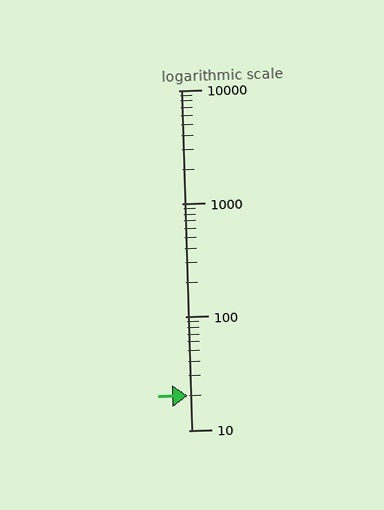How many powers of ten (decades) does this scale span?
The scale spans 3 decades, from 10 to 10000.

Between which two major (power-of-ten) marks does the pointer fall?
The pointer is between 10 and 100.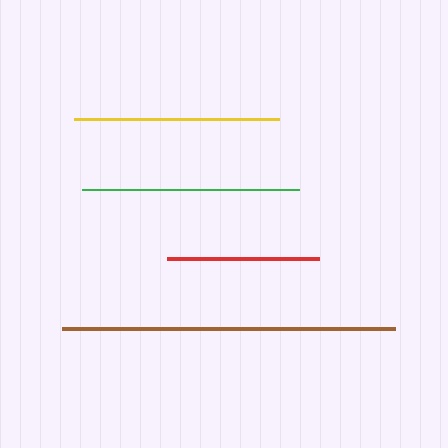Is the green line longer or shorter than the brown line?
The brown line is longer than the green line.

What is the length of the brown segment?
The brown segment is approximately 333 pixels long.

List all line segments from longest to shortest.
From longest to shortest: brown, green, yellow, red.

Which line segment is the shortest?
The red line is the shortest at approximately 153 pixels.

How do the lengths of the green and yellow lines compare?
The green and yellow lines are approximately the same length.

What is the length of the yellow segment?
The yellow segment is approximately 205 pixels long.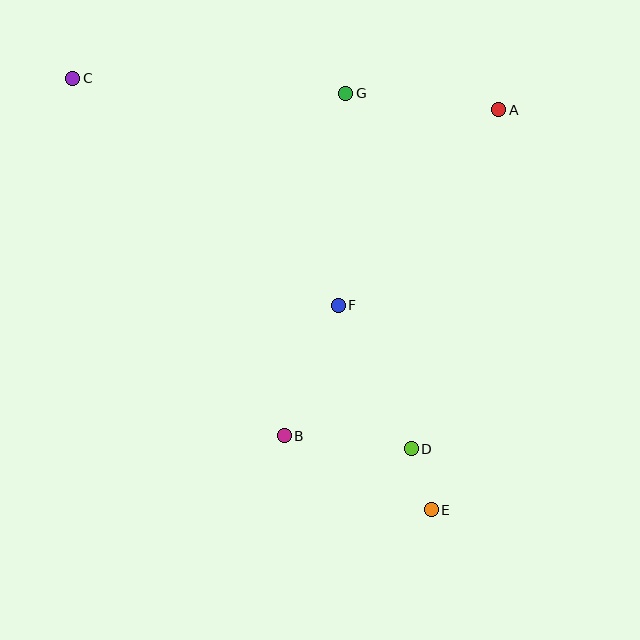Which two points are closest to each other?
Points D and E are closest to each other.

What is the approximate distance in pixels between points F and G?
The distance between F and G is approximately 212 pixels.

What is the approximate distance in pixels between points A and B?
The distance between A and B is approximately 390 pixels.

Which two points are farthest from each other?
Points C and E are farthest from each other.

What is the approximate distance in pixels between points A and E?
The distance between A and E is approximately 406 pixels.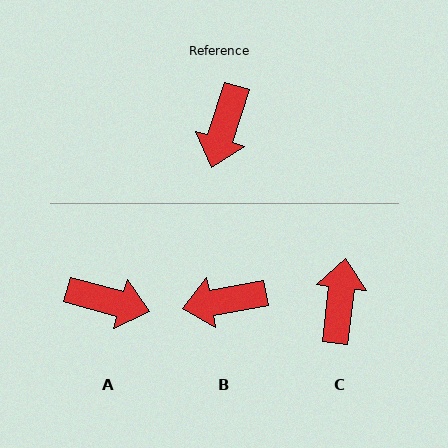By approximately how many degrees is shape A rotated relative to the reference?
Approximately 92 degrees counter-clockwise.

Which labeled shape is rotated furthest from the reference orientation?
C, about 169 degrees away.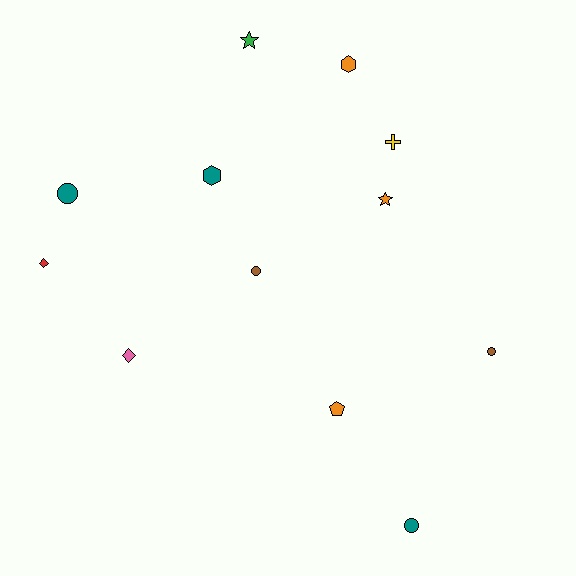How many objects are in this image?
There are 12 objects.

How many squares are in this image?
There are no squares.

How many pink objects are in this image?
There is 1 pink object.